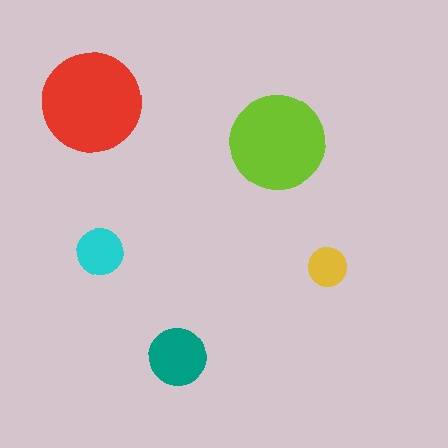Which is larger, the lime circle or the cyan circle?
The lime one.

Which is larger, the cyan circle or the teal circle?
The teal one.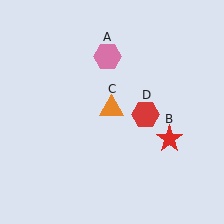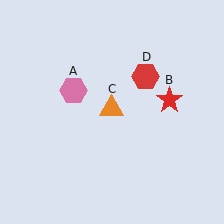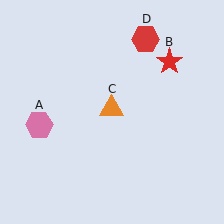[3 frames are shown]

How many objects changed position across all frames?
3 objects changed position: pink hexagon (object A), red star (object B), red hexagon (object D).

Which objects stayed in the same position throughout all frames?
Orange triangle (object C) remained stationary.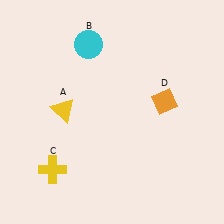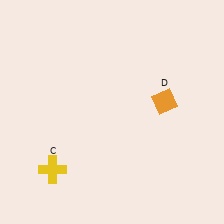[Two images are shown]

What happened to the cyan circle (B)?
The cyan circle (B) was removed in Image 2. It was in the top-left area of Image 1.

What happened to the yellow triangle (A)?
The yellow triangle (A) was removed in Image 2. It was in the top-left area of Image 1.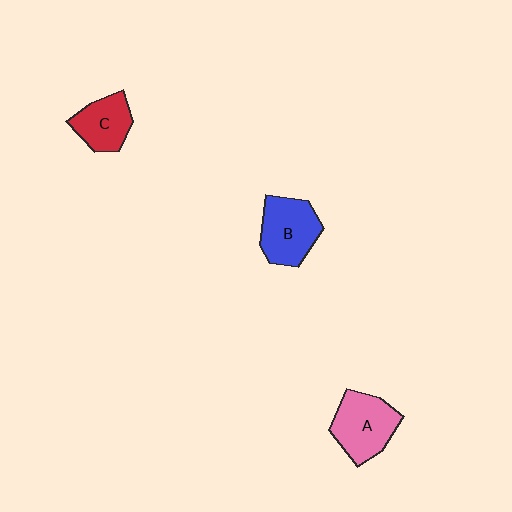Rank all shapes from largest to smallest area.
From largest to smallest: A (pink), B (blue), C (red).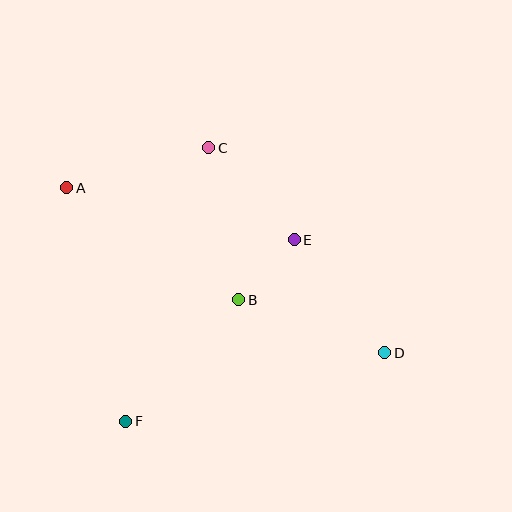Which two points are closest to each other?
Points B and E are closest to each other.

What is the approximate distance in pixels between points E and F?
The distance between E and F is approximately 247 pixels.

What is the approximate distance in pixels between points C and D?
The distance between C and D is approximately 270 pixels.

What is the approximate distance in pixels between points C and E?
The distance between C and E is approximately 125 pixels.